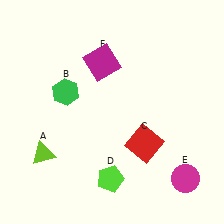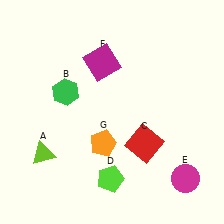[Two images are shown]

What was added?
An orange pentagon (G) was added in Image 2.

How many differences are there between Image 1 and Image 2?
There is 1 difference between the two images.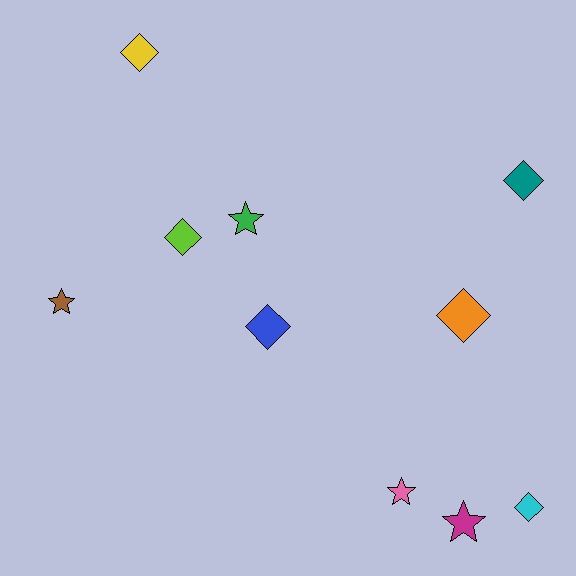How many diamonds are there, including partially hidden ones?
There are 6 diamonds.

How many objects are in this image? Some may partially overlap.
There are 10 objects.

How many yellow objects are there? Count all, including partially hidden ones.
There is 1 yellow object.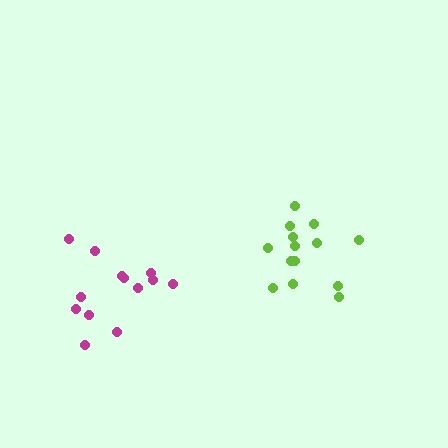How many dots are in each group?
Group 1: 14 dots, Group 2: 13 dots (27 total).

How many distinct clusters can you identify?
There are 2 distinct clusters.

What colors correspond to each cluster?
The clusters are colored: lime, magenta.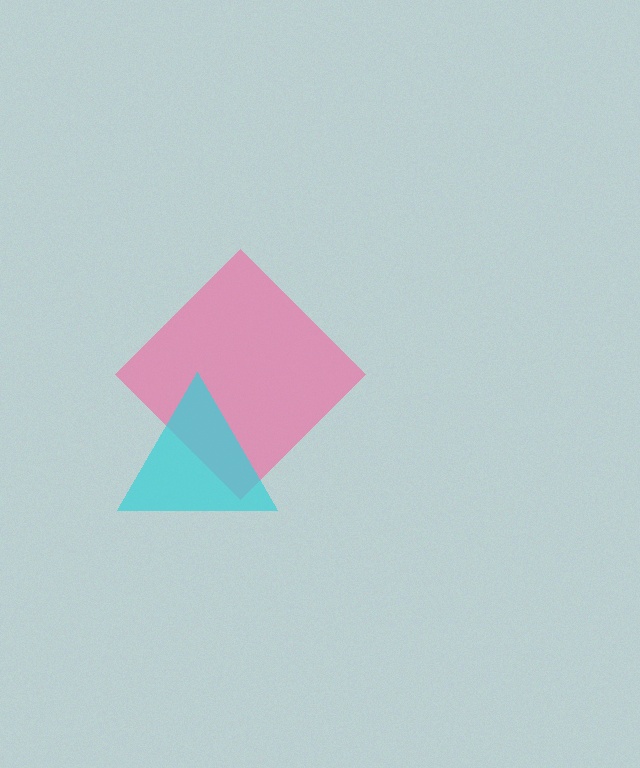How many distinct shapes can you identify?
There are 2 distinct shapes: a pink diamond, a cyan triangle.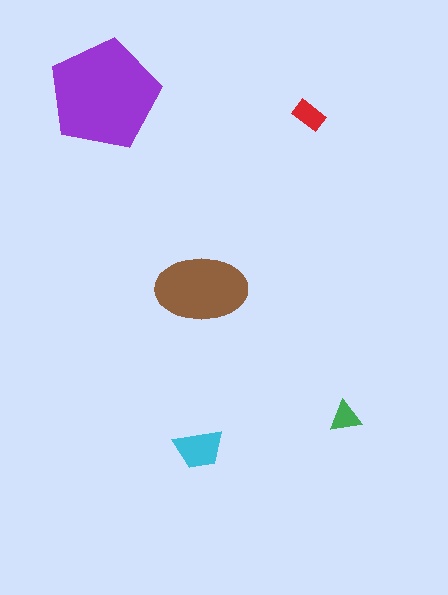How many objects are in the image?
There are 5 objects in the image.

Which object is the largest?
The purple pentagon.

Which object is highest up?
The purple pentagon is topmost.